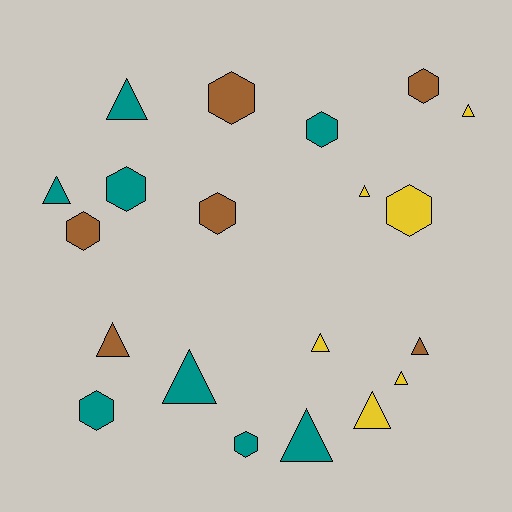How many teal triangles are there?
There are 4 teal triangles.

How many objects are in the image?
There are 20 objects.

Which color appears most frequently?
Teal, with 8 objects.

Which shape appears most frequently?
Triangle, with 11 objects.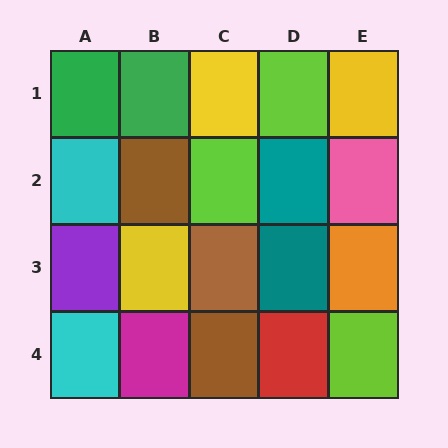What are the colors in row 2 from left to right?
Cyan, brown, lime, teal, pink.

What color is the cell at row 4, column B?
Magenta.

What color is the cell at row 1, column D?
Lime.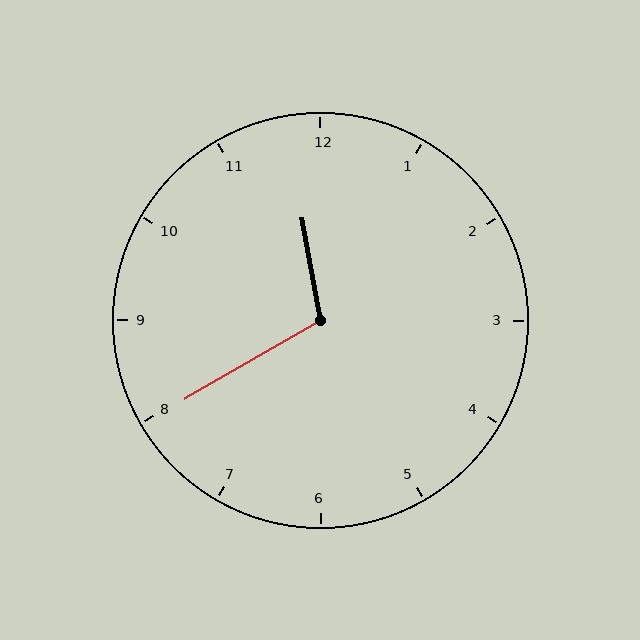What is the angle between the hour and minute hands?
Approximately 110 degrees.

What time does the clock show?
11:40.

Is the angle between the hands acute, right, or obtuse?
It is obtuse.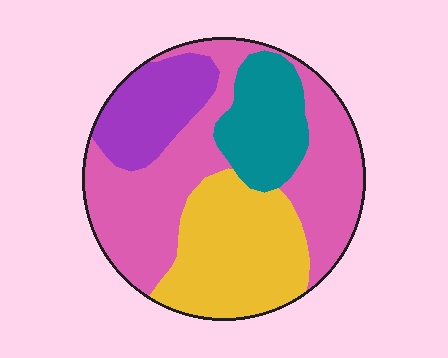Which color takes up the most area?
Pink, at roughly 45%.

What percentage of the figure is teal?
Teal takes up about one sixth (1/6) of the figure.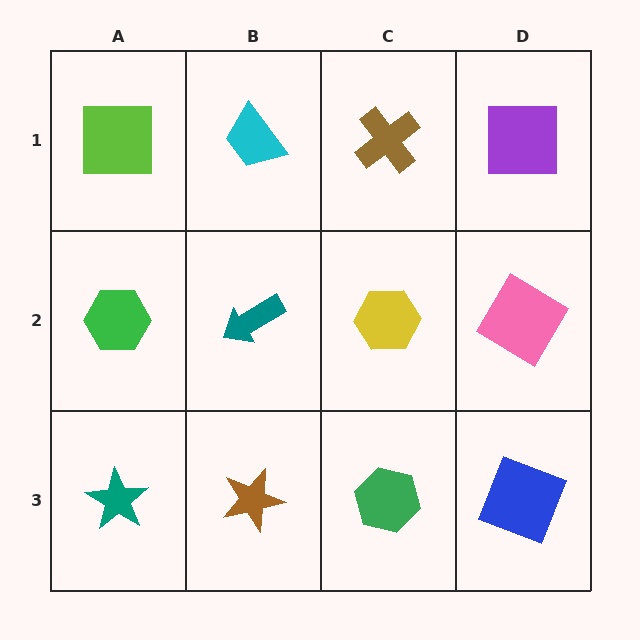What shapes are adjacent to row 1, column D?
A pink diamond (row 2, column D), a brown cross (row 1, column C).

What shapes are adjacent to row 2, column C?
A brown cross (row 1, column C), a green hexagon (row 3, column C), a teal arrow (row 2, column B), a pink diamond (row 2, column D).